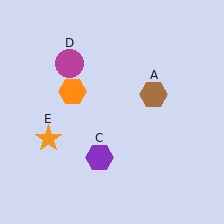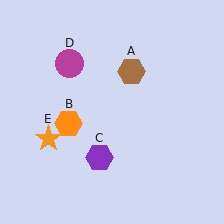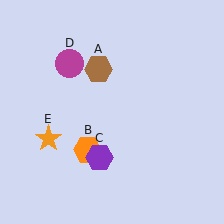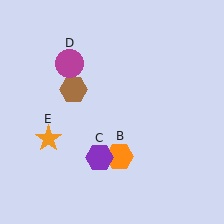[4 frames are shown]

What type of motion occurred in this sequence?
The brown hexagon (object A), orange hexagon (object B) rotated counterclockwise around the center of the scene.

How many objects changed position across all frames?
2 objects changed position: brown hexagon (object A), orange hexagon (object B).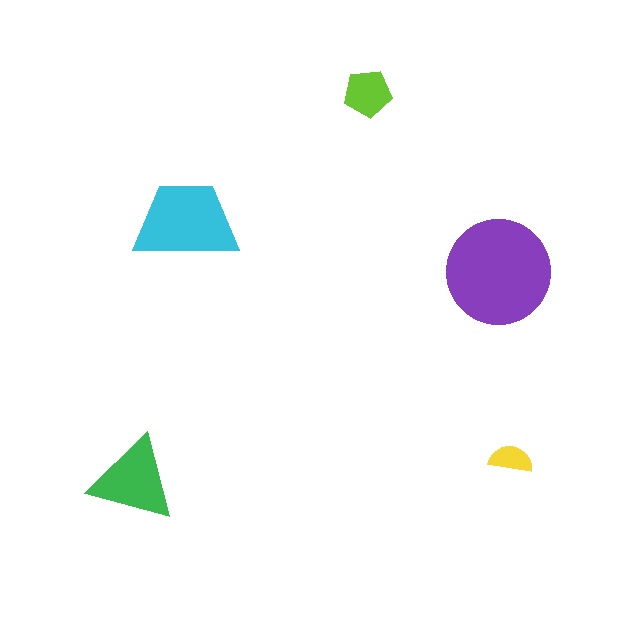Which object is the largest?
The purple circle.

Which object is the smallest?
The yellow semicircle.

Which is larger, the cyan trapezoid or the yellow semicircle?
The cyan trapezoid.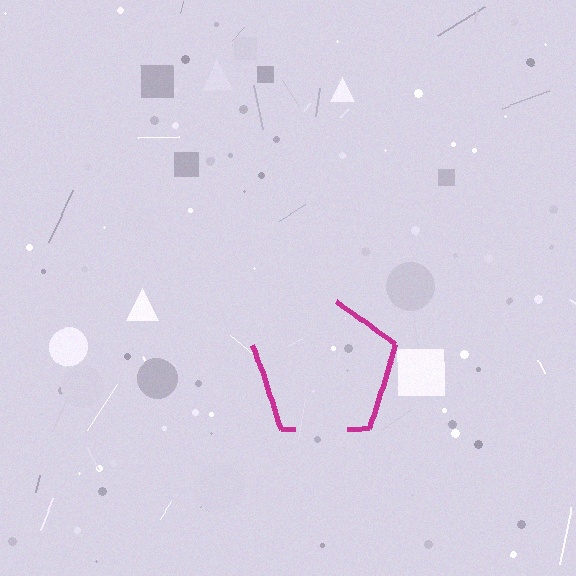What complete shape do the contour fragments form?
The contour fragments form a pentagon.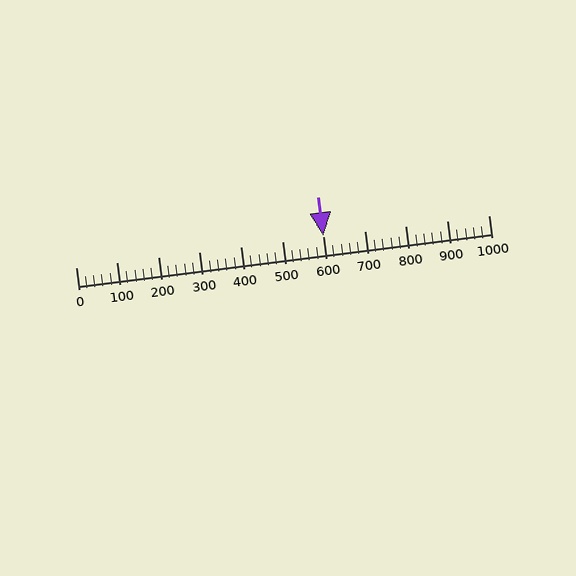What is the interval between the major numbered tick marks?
The major tick marks are spaced 100 units apart.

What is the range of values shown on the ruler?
The ruler shows values from 0 to 1000.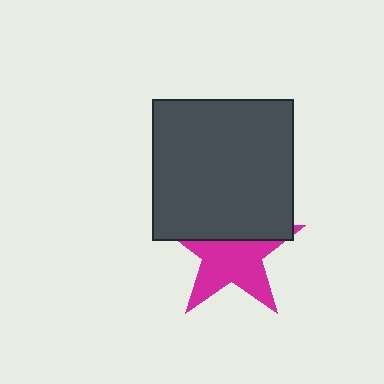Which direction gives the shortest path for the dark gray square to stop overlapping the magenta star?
Moving up gives the shortest separation.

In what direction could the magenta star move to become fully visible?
The magenta star could move down. That would shift it out from behind the dark gray square entirely.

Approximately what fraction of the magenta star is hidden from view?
Roughly 42% of the magenta star is hidden behind the dark gray square.